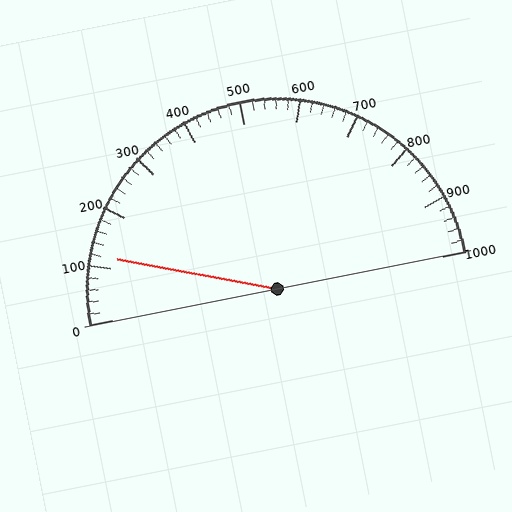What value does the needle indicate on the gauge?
The needle indicates approximately 120.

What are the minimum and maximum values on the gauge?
The gauge ranges from 0 to 1000.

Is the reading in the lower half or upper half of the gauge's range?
The reading is in the lower half of the range (0 to 1000).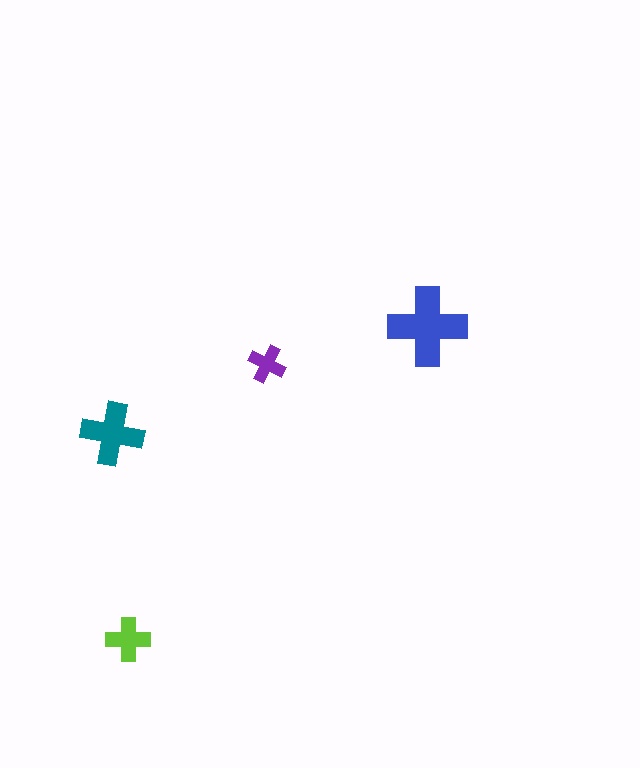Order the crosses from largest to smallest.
the blue one, the teal one, the lime one, the purple one.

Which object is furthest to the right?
The blue cross is rightmost.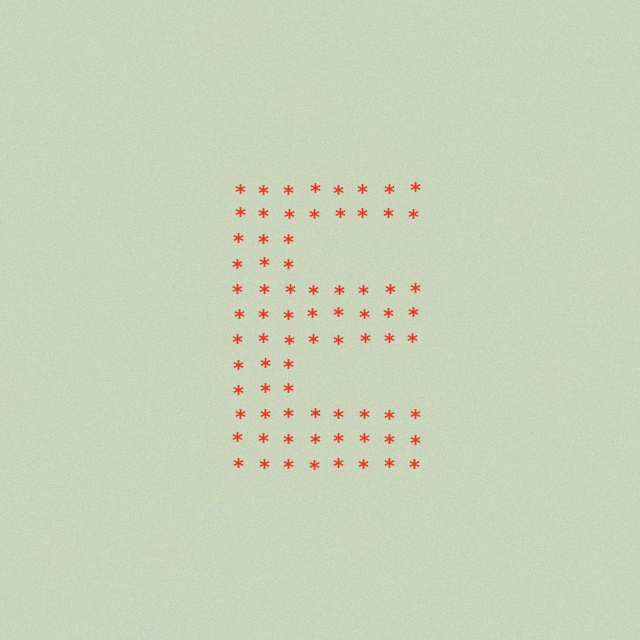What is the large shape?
The large shape is the letter E.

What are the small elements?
The small elements are asterisks.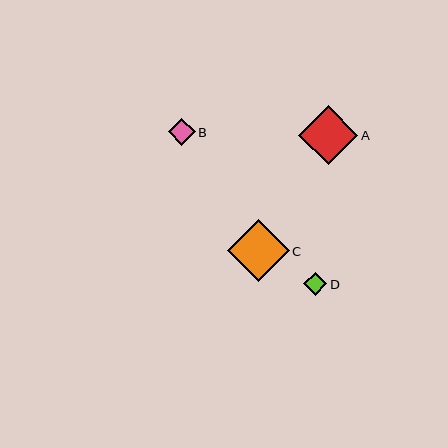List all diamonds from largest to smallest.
From largest to smallest: C, A, B, D.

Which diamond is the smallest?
Diamond D is the smallest with a size of approximately 23 pixels.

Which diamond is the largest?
Diamond C is the largest with a size of approximately 62 pixels.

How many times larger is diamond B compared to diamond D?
Diamond B is approximately 1.2 times the size of diamond D.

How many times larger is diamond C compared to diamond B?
Diamond C is approximately 2.3 times the size of diamond B.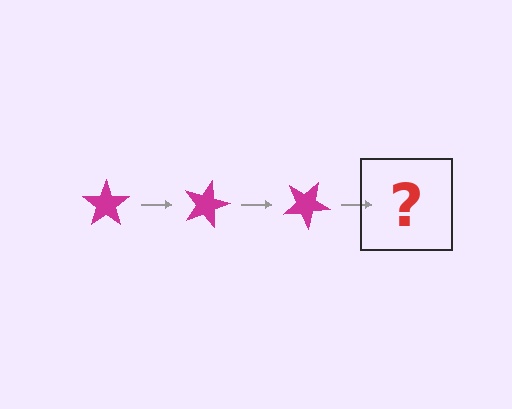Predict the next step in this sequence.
The next step is a magenta star rotated 45 degrees.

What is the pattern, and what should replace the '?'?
The pattern is that the star rotates 15 degrees each step. The '?' should be a magenta star rotated 45 degrees.